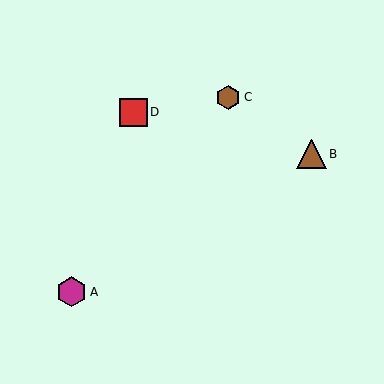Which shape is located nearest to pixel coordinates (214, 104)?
The brown hexagon (labeled C) at (228, 97) is nearest to that location.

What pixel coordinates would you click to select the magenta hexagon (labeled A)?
Click at (72, 292) to select the magenta hexagon A.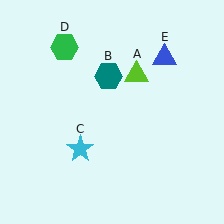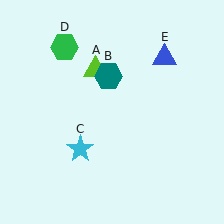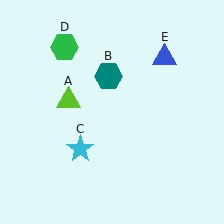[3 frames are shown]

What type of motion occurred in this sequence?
The lime triangle (object A) rotated counterclockwise around the center of the scene.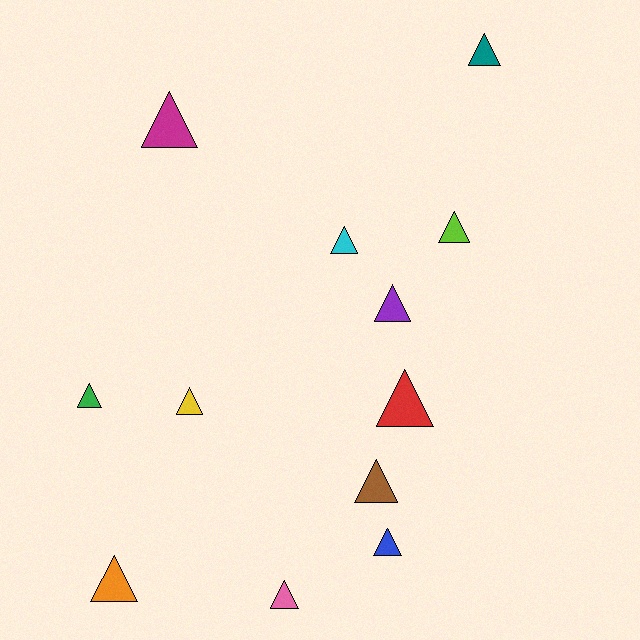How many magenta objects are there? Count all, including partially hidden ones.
There is 1 magenta object.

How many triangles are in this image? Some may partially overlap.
There are 12 triangles.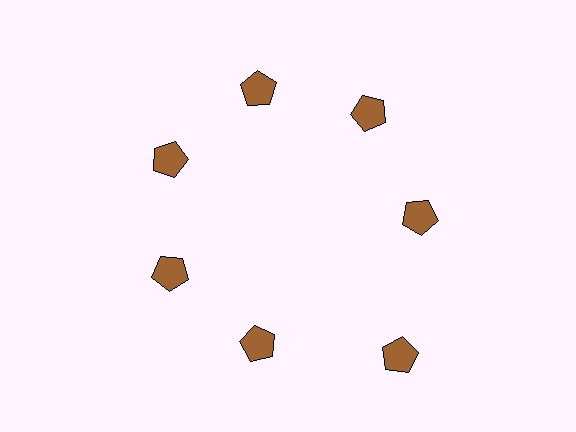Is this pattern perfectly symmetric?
No. The 7 brown pentagons are arranged in a ring, but one element near the 5 o'clock position is pushed outward from the center, breaking the 7-fold rotational symmetry.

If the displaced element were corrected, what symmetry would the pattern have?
It would have 7-fold rotational symmetry — the pattern would map onto itself every 51 degrees.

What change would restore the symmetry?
The symmetry would be restored by moving it inward, back onto the ring so that all 7 pentagons sit at equal angles and equal distance from the center.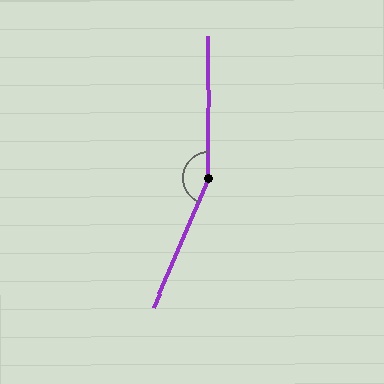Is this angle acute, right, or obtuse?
It is obtuse.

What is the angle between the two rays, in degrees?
Approximately 157 degrees.